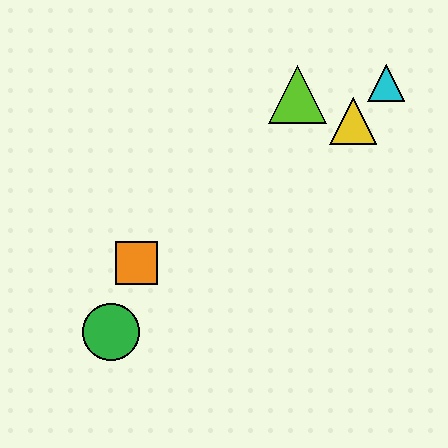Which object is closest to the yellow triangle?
The cyan triangle is closest to the yellow triangle.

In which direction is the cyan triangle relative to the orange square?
The cyan triangle is to the right of the orange square.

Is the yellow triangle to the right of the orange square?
Yes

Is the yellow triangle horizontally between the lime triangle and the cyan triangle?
Yes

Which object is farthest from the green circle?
The cyan triangle is farthest from the green circle.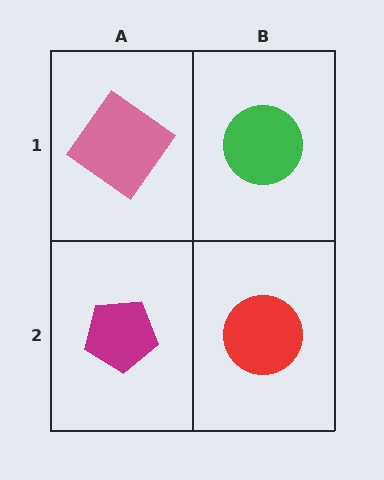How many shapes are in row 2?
2 shapes.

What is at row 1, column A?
A pink diamond.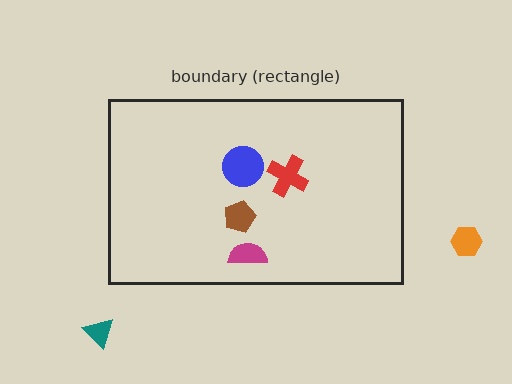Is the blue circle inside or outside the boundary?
Inside.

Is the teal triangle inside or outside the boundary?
Outside.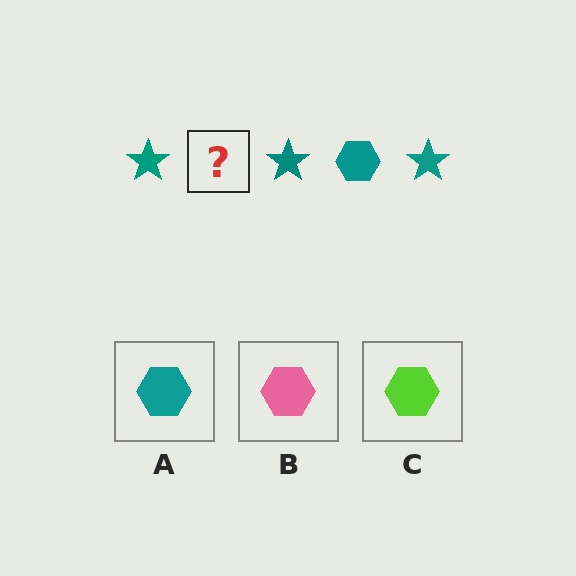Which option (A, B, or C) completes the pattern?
A.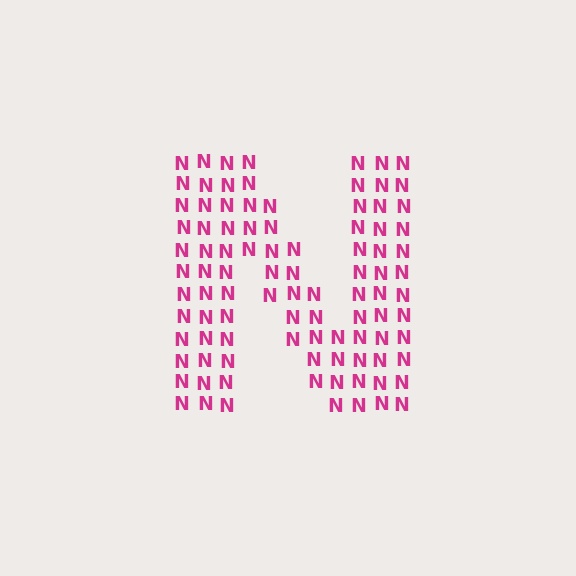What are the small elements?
The small elements are letter N's.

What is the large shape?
The large shape is the letter N.